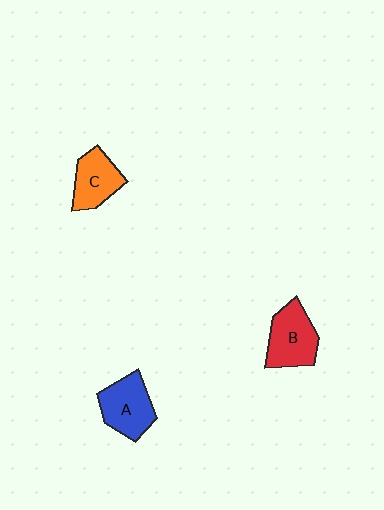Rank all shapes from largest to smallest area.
From largest to smallest: B (red), A (blue), C (orange).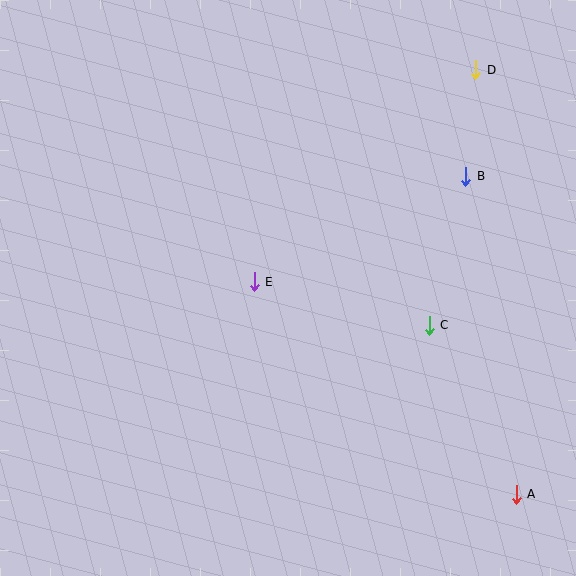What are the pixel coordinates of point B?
Point B is at (466, 176).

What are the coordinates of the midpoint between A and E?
The midpoint between A and E is at (385, 388).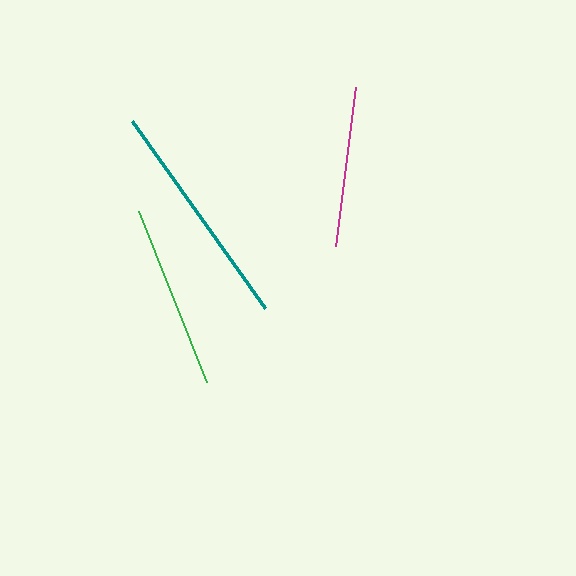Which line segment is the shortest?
The magenta line is the shortest at approximately 160 pixels.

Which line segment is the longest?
The teal line is the longest at approximately 229 pixels.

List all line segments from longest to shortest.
From longest to shortest: teal, green, magenta.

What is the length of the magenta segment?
The magenta segment is approximately 160 pixels long.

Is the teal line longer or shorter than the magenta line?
The teal line is longer than the magenta line.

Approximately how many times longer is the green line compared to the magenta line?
The green line is approximately 1.2 times the length of the magenta line.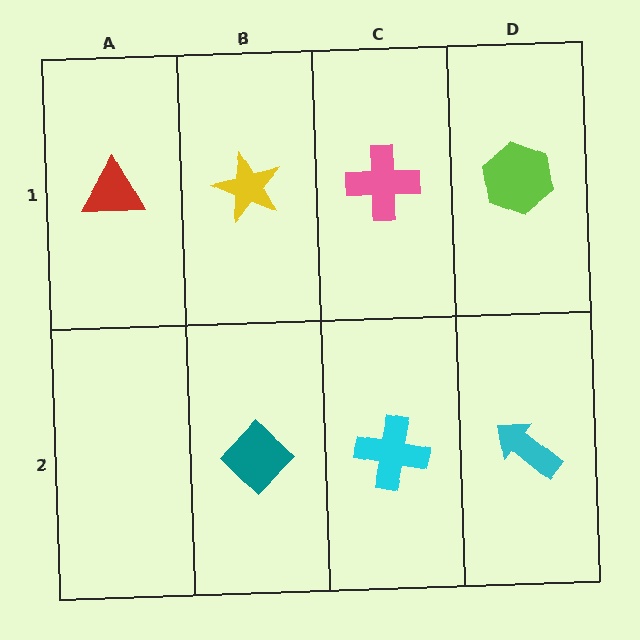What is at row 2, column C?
A cyan cross.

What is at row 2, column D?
A cyan arrow.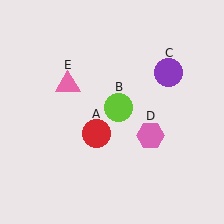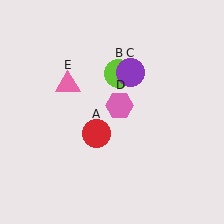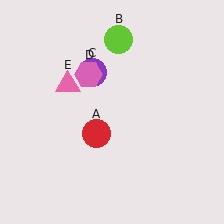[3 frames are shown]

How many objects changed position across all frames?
3 objects changed position: lime circle (object B), purple circle (object C), pink hexagon (object D).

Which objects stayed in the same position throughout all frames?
Red circle (object A) and pink triangle (object E) remained stationary.